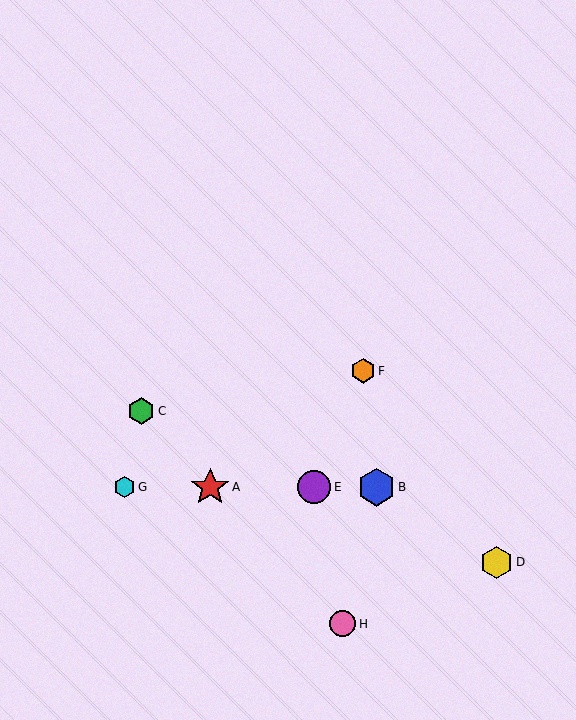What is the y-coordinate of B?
Object B is at y≈487.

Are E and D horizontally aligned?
No, E is at y≈487 and D is at y≈562.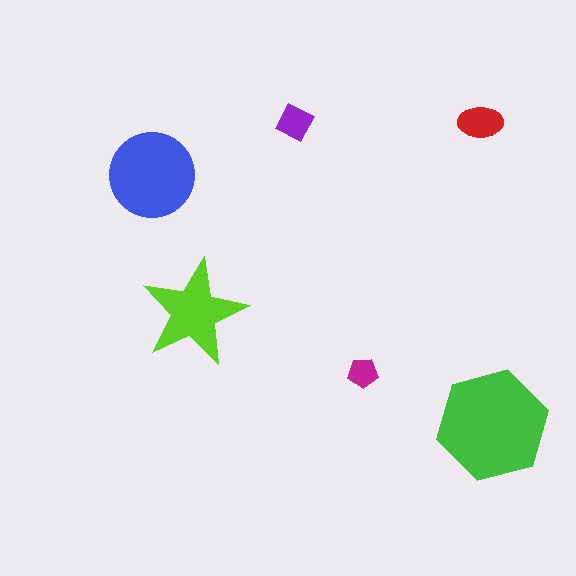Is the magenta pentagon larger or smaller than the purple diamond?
Smaller.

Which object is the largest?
The green hexagon.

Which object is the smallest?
The magenta pentagon.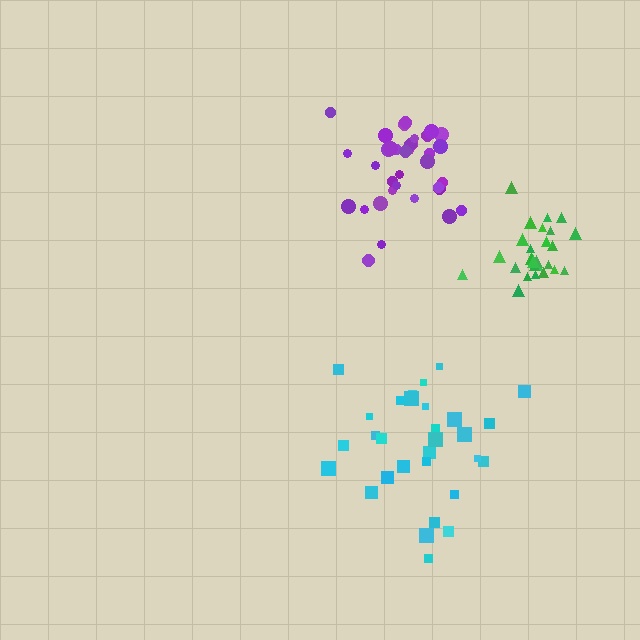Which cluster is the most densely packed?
Green.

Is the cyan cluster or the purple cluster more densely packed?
Purple.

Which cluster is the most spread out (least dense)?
Cyan.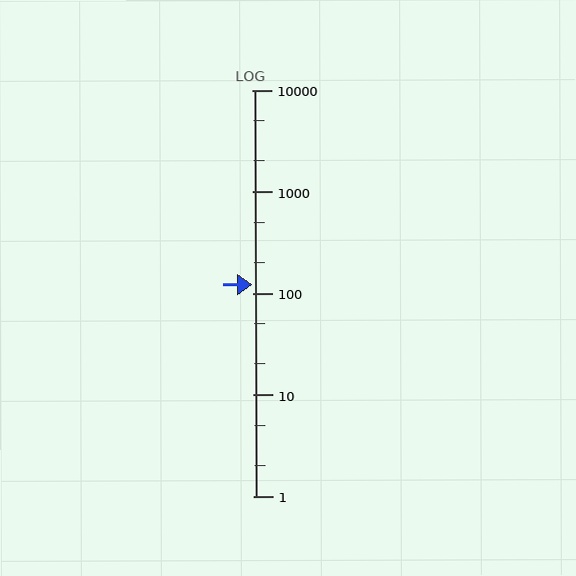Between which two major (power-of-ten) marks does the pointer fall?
The pointer is between 100 and 1000.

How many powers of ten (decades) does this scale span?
The scale spans 4 decades, from 1 to 10000.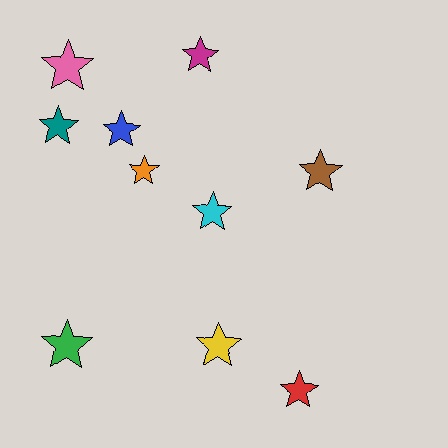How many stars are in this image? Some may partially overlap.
There are 10 stars.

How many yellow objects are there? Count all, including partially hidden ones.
There is 1 yellow object.